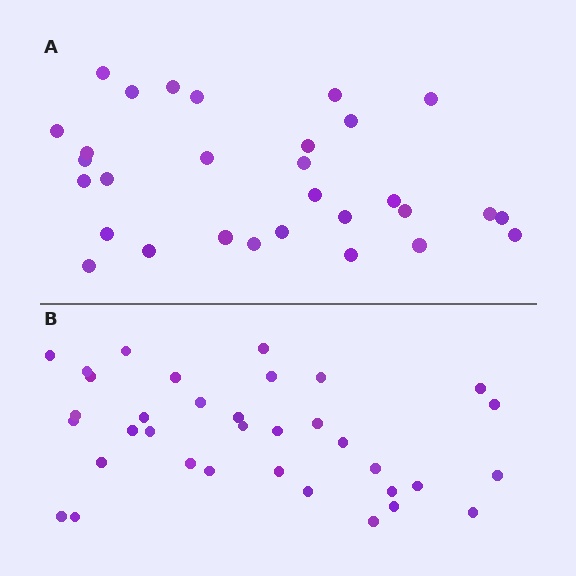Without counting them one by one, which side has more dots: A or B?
Region B (the bottom region) has more dots.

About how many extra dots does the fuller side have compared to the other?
Region B has about 5 more dots than region A.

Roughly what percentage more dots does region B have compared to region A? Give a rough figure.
About 15% more.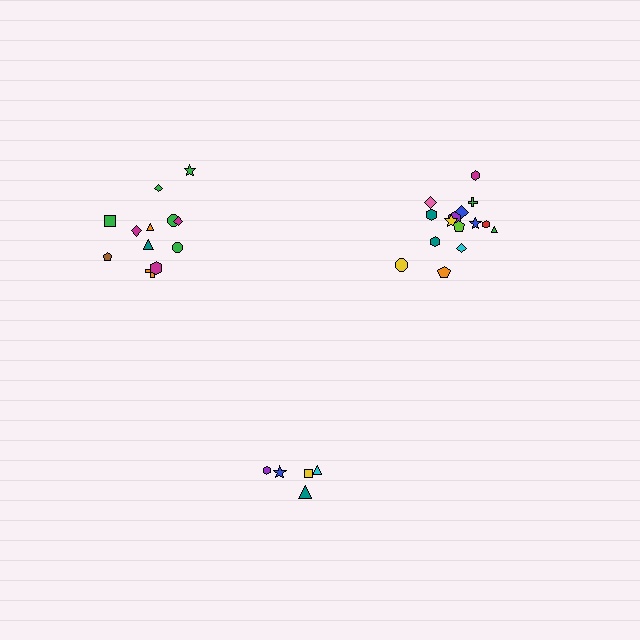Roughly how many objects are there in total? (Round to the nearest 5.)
Roughly 30 objects in total.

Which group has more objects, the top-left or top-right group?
The top-right group.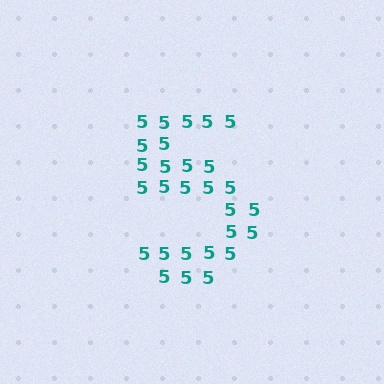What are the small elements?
The small elements are digit 5's.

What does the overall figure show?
The overall figure shows the digit 5.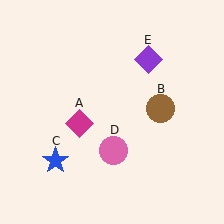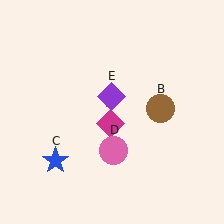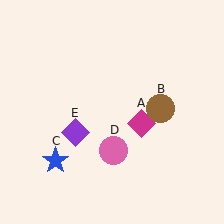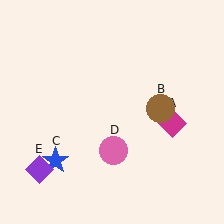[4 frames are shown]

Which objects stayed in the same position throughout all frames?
Brown circle (object B) and blue star (object C) and pink circle (object D) remained stationary.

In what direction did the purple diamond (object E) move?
The purple diamond (object E) moved down and to the left.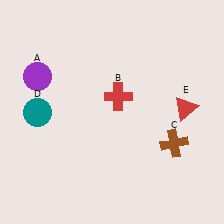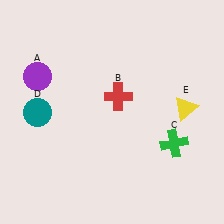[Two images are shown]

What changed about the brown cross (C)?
In Image 1, C is brown. In Image 2, it changed to green.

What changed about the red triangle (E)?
In Image 1, E is red. In Image 2, it changed to yellow.